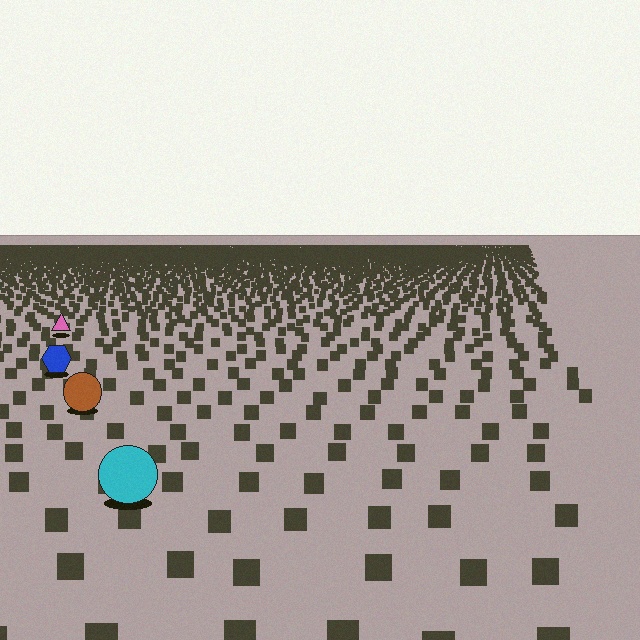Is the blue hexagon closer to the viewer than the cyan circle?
No. The cyan circle is closer — you can tell from the texture gradient: the ground texture is coarser near it.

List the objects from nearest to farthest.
From nearest to farthest: the cyan circle, the brown circle, the blue hexagon, the pink triangle.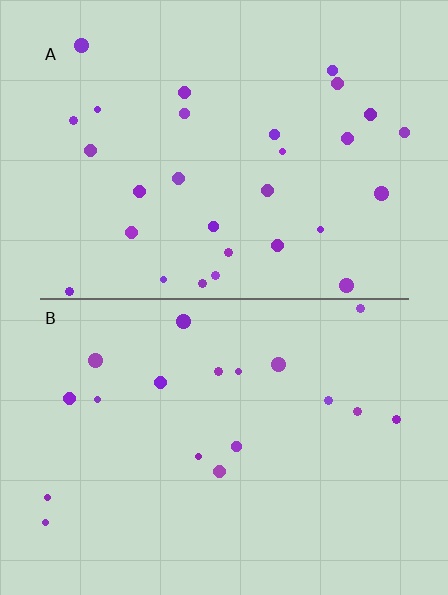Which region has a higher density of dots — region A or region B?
A (the top).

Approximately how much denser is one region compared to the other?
Approximately 1.6× — region A over region B.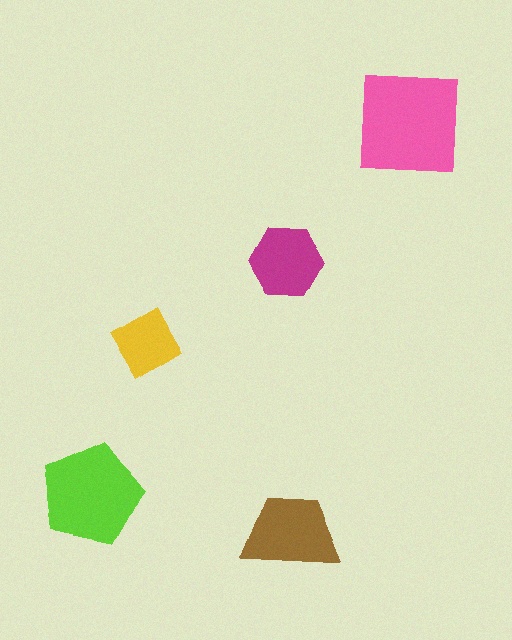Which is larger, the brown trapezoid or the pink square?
The pink square.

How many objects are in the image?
There are 5 objects in the image.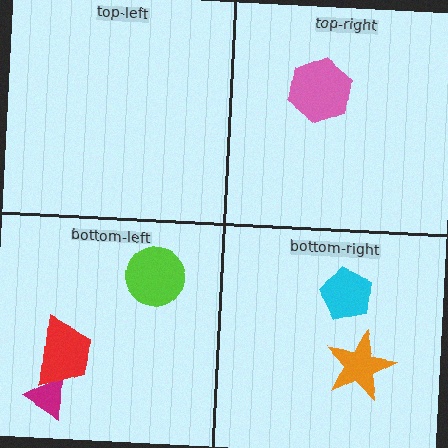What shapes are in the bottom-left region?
The magenta triangle, the red trapezoid, the lime circle.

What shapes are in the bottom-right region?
The orange star, the cyan pentagon.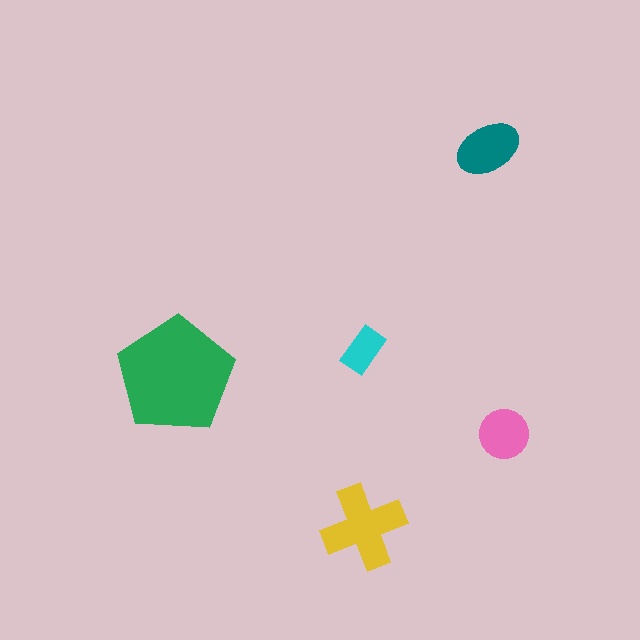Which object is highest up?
The teal ellipse is topmost.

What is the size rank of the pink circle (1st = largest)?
4th.